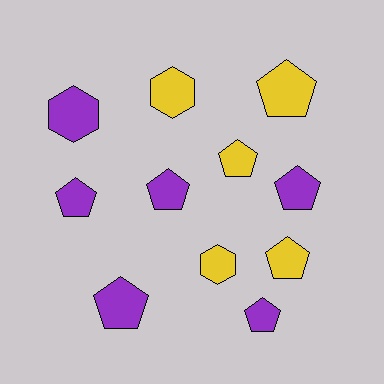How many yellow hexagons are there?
There are 2 yellow hexagons.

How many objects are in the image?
There are 11 objects.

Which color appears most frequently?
Purple, with 6 objects.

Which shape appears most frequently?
Pentagon, with 8 objects.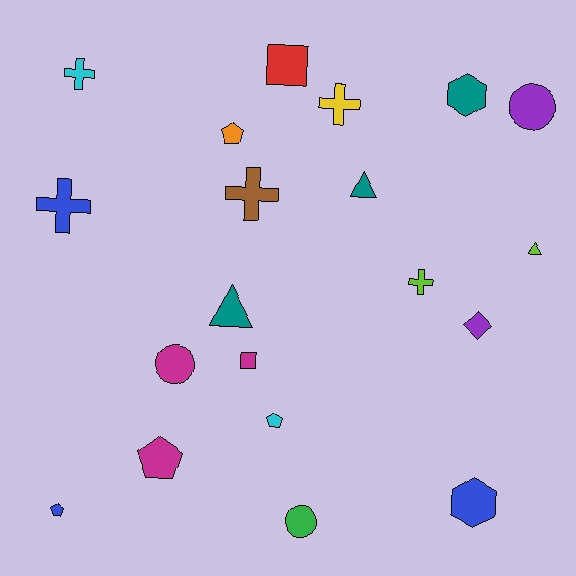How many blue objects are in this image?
There are 3 blue objects.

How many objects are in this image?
There are 20 objects.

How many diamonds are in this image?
There is 1 diamond.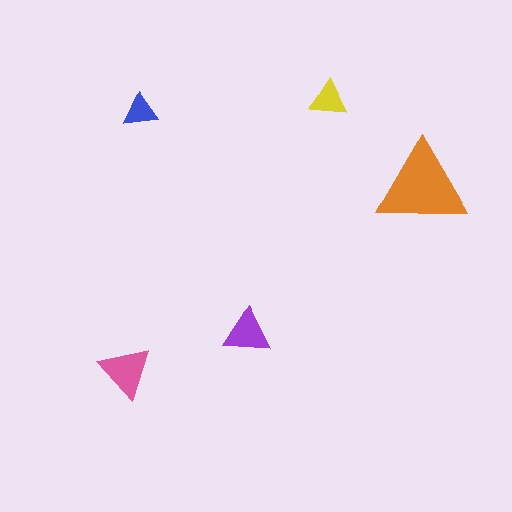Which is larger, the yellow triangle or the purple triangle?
The purple one.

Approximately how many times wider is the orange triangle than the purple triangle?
About 2 times wider.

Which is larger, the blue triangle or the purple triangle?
The purple one.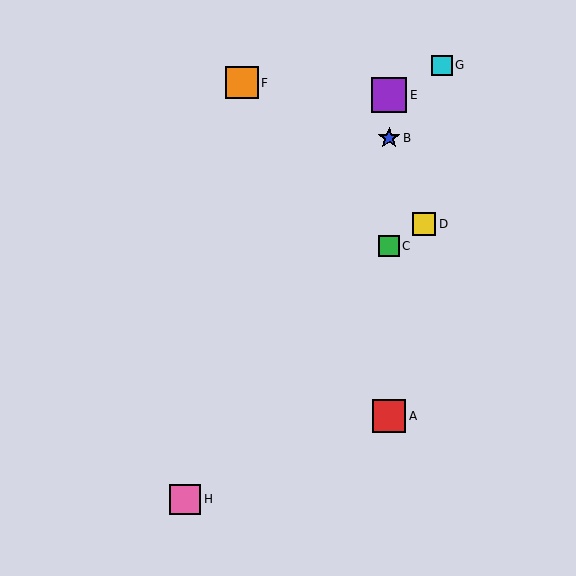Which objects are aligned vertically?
Objects A, B, C, E are aligned vertically.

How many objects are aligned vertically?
4 objects (A, B, C, E) are aligned vertically.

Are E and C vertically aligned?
Yes, both are at x≈389.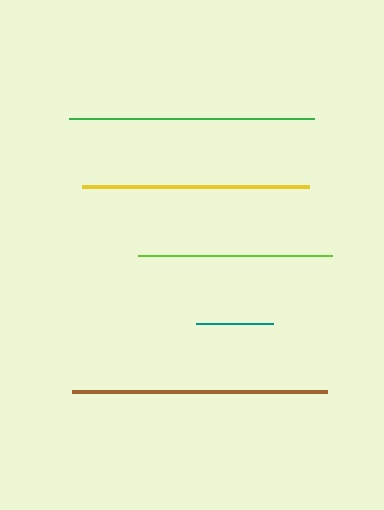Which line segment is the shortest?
The teal line is the shortest at approximately 77 pixels.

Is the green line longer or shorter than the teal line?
The green line is longer than the teal line.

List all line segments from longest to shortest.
From longest to shortest: brown, green, yellow, lime, teal.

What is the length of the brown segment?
The brown segment is approximately 255 pixels long.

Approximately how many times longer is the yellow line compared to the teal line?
The yellow line is approximately 2.9 times the length of the teal line.